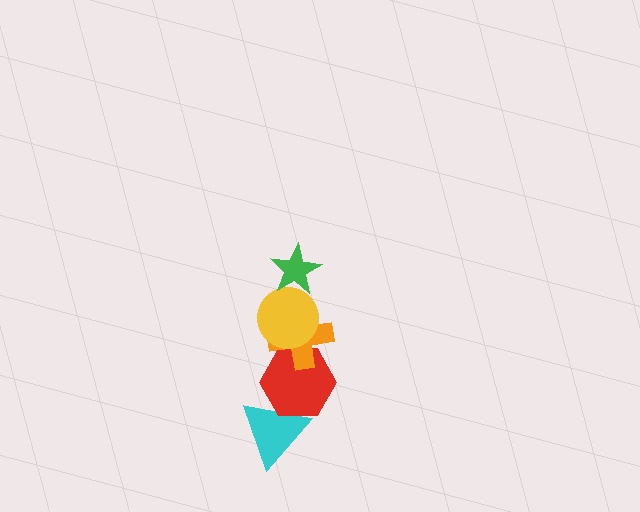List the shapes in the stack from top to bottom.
From top to bottom: the green star, the yellow circle, the orange cross, the red hexagon, the cyan triangle.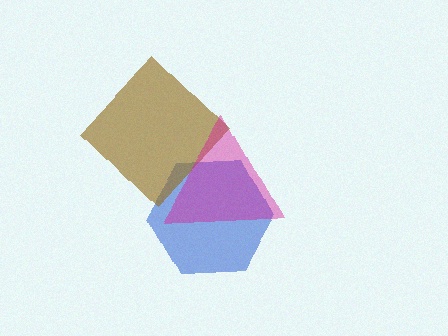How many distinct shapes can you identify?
There are 3 distinct shapes: a blue hexagon, a brown diamond, a magenta triangle.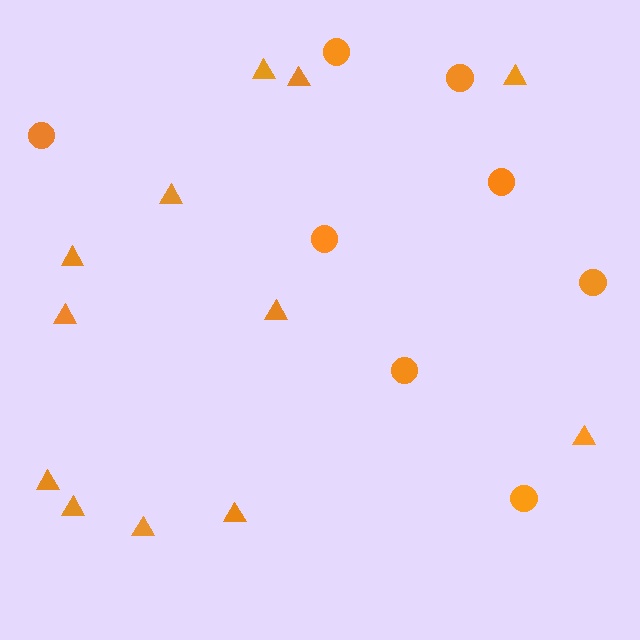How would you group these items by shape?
There are 2 groups: one group of triangles (12) and one group of circles (8).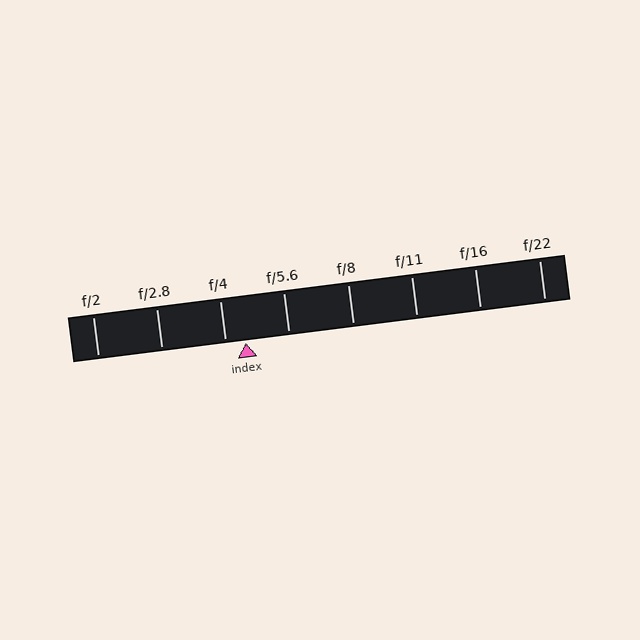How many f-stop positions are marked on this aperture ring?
There are 8 f-stop positions marked.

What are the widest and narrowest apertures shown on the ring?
The widest aperture shown is f/2 and the narrowest is f/22.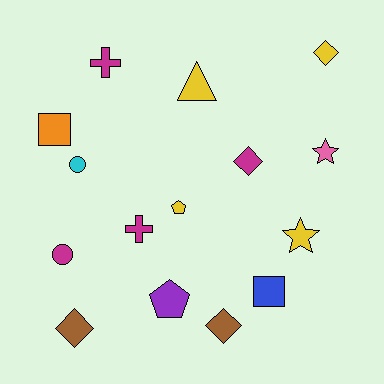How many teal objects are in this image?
There are no teal objects.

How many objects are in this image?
There are 15 objects.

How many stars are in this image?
There are 2 stars.